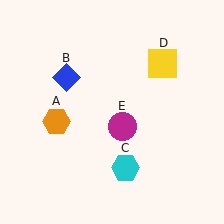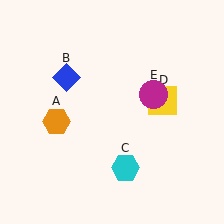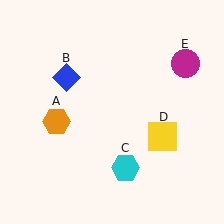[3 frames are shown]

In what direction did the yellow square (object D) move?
The yellow square (object D) moved down.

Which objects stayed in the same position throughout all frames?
Orange hexagon (object A) and blue diamond (object B) and cyan hexagon (object C) remained stationary.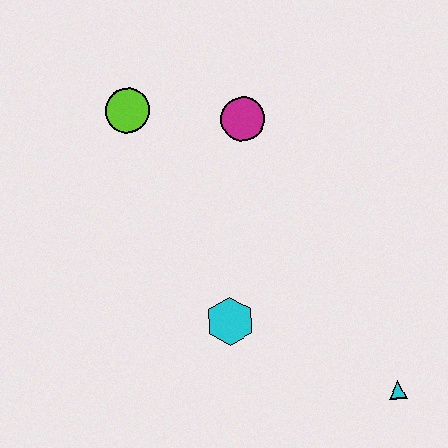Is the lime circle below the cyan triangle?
No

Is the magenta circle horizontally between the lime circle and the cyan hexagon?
No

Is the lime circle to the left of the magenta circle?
Yes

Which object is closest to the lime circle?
The magenta circle is closest to the lime circle.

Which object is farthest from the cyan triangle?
The lime circle is farthest from the cyan triangle.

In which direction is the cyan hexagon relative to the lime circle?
The cyan hexagon is below the lime circle.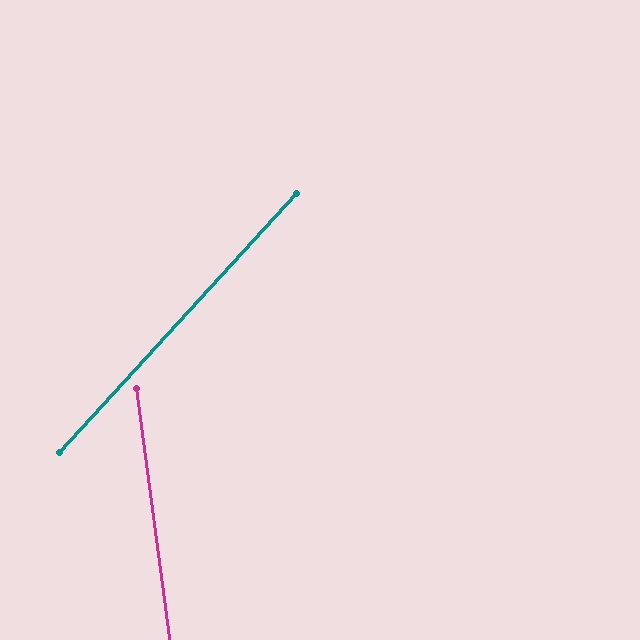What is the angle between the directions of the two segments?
Approximately 50 degrees.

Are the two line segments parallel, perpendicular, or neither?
Neither parallel nor perpendicular — they differ by about 50°.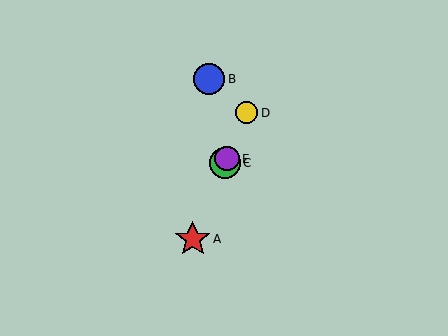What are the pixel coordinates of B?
Object B is at (209, 79).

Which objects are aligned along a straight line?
Objects A, C, D, E are aligned along a straight line.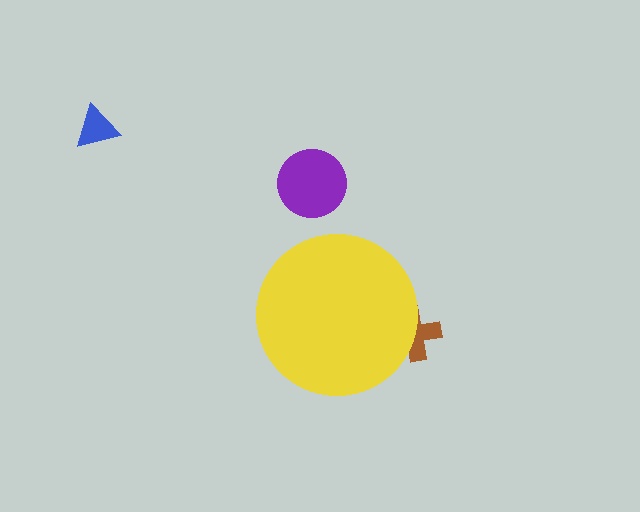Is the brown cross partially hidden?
Yes, the brown cross is partially hidden behind the yellow circle.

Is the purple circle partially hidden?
No, the purple circle is fully visible.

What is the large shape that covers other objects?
A yellow circle.